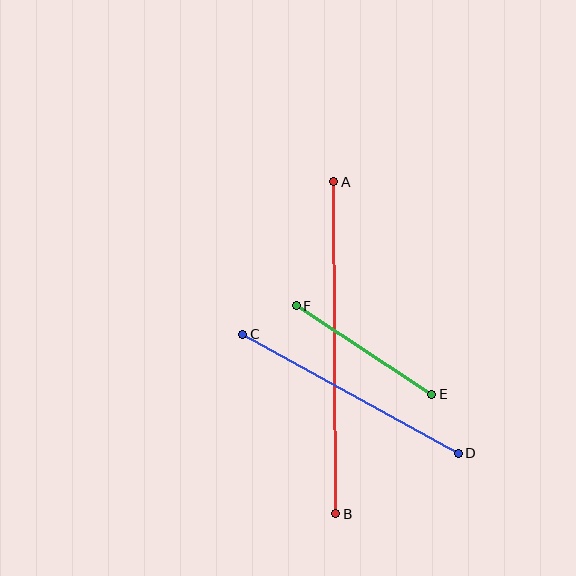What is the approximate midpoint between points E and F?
The midpoint is at approximately (364, 350) pixels.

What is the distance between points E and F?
The distance is approximately 162 pixels.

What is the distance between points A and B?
The distance is approximately 332 pixels.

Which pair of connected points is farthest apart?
Points A and B are farthest apart.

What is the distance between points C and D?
The distance is approximately 246 pixels.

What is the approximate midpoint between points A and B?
The midpoint is at approximately (335, 348) pixels.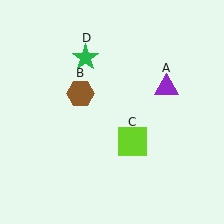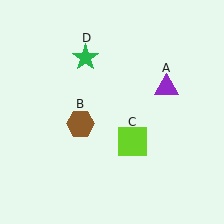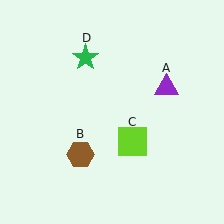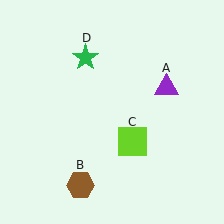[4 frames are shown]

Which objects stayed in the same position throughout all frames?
Purple triangle (object A) and lime square (object C) and green star (object D) remained stationary.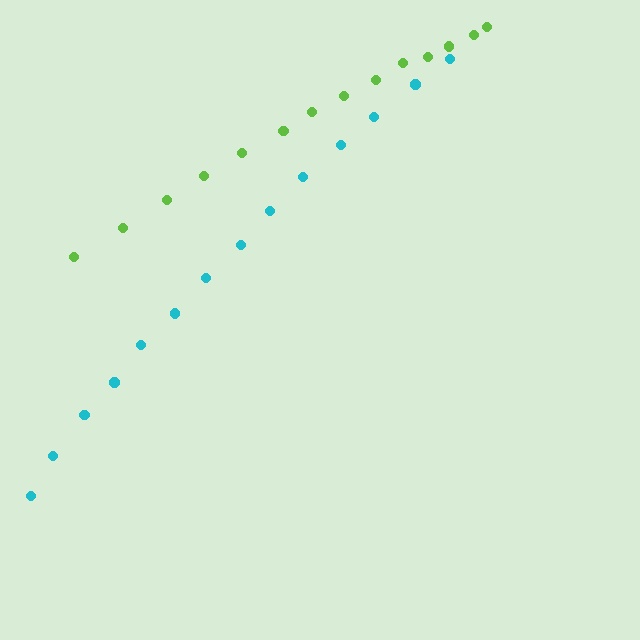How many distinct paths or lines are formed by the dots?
There are 2 distinct paths.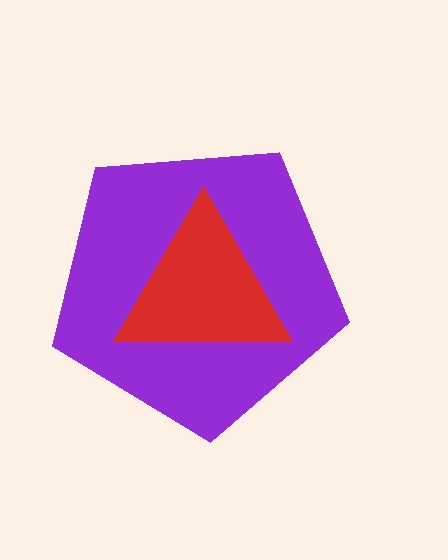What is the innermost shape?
The red triangle.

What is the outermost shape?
The purple pentagon.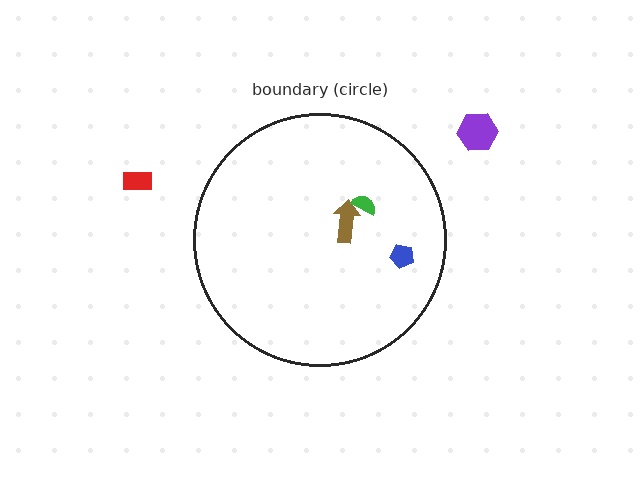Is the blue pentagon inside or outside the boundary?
Inside.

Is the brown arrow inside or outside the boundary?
Inside.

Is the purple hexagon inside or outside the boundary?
Outside.